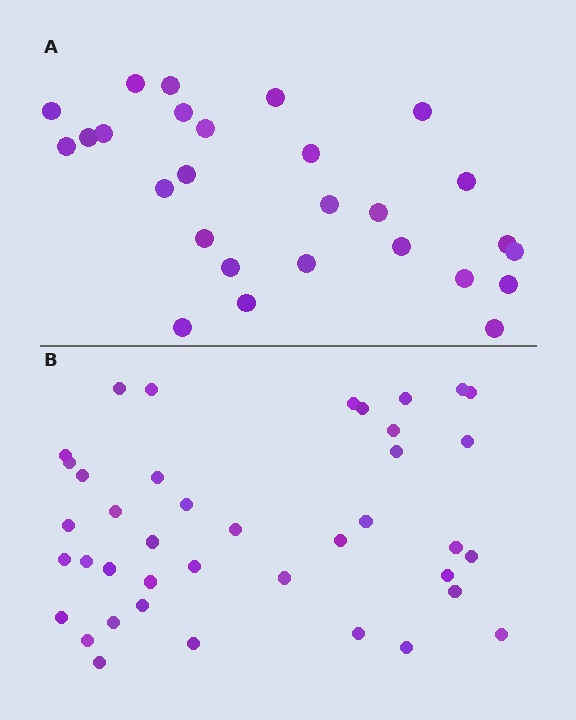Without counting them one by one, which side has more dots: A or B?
Region B (the bottom region) has more dots.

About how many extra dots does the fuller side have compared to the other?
Region B has approximately 15 more dots than region A.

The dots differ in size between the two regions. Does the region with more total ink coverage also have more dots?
No. Region A has more total ink coverage because its dots are larger, but region B actually contains more individual dots. Total area can be misleading — the number of items is what matters here.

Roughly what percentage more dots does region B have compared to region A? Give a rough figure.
About 50% more.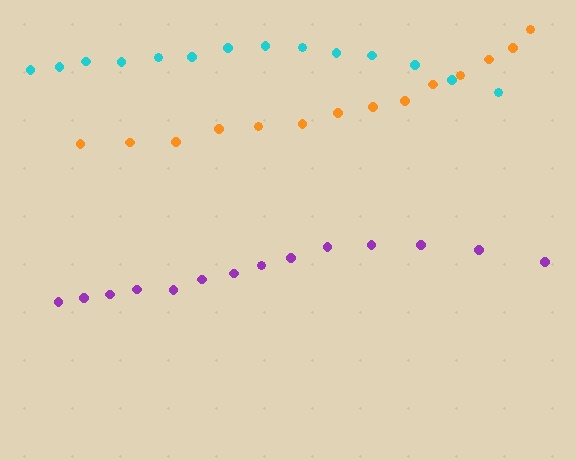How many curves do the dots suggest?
There are 3 distinct paths.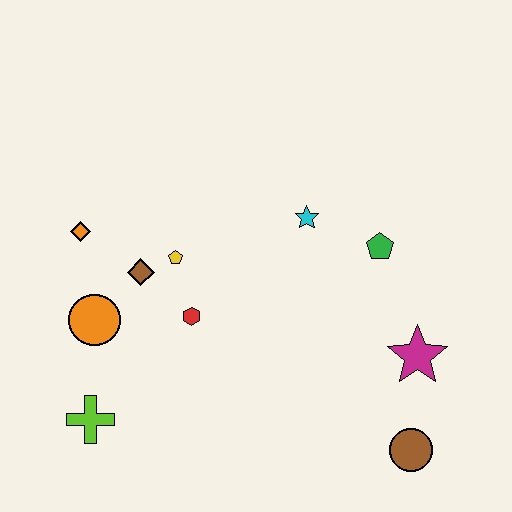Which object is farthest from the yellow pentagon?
The brown circle is farthest from the yellow pentagon.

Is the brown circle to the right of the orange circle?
Yes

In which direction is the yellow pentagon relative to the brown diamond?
The yellow pentagon is to the right of the brown diamond.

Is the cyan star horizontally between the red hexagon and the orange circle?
No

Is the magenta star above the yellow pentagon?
No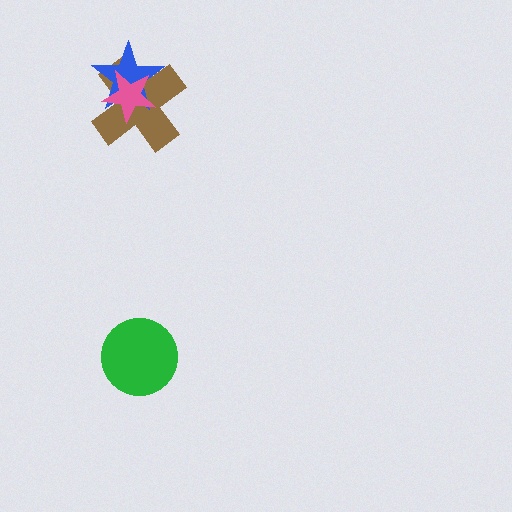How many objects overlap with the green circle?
0 objects overlap with the green circle.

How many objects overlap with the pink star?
2 objects overlap with the pink star.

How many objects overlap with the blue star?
2 objects overlap with the blue star.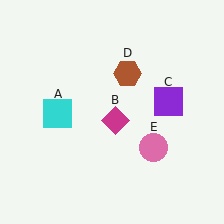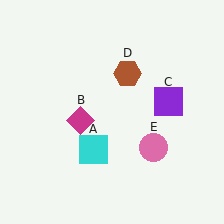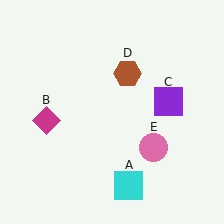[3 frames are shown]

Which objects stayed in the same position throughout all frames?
Purple square (object C) and brown hexagon (object D) and pink circle (object E) remained stationary.